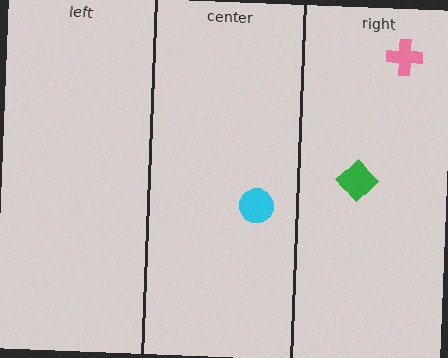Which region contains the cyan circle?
The center region.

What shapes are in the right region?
The pink cross, the green diamond.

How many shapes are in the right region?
2.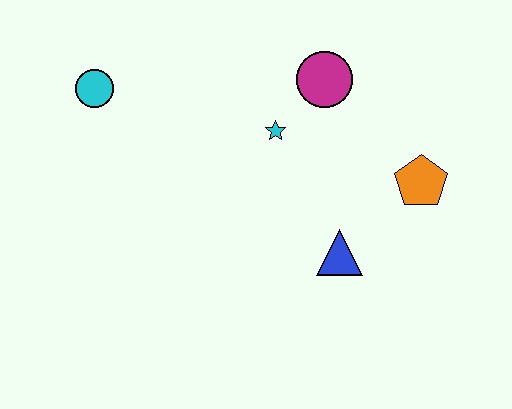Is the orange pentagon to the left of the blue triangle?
No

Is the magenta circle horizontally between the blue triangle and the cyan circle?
Yes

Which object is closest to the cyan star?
The magenta circle is closest to the cyan star.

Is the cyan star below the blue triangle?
No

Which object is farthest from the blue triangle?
The cyan circle is farthest from the blue triangle.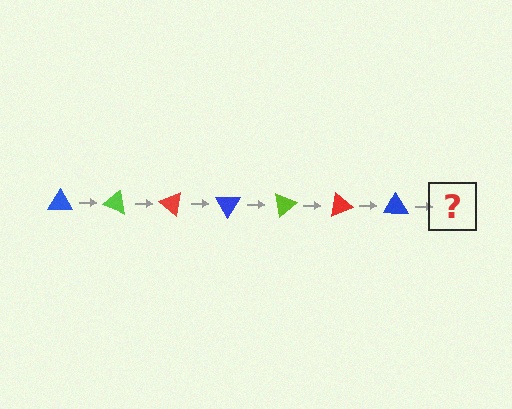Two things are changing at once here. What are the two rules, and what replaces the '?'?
The two rules are that it rotates 20 degrees each step and the color cycles through blue, lime, and red. The '?' should be a lime triangle, rotated 140 degrees from the start.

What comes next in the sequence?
The next element should be a lime triangle, rotated 140 degrees from the start.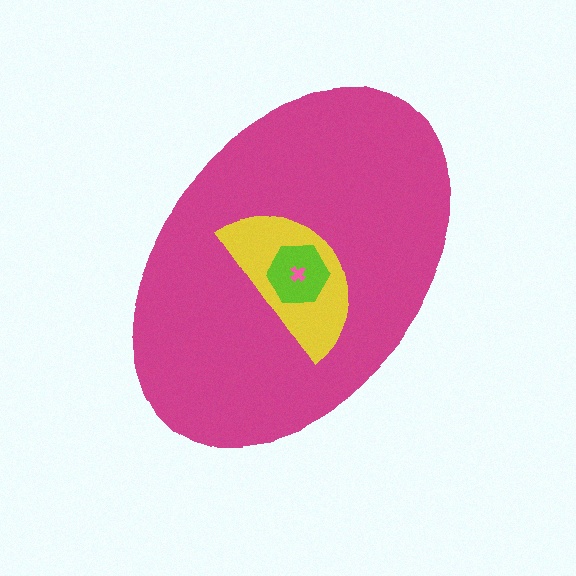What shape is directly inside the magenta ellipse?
The yellow semicircle.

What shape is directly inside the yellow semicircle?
The lime hexagon.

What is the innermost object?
The pink cross.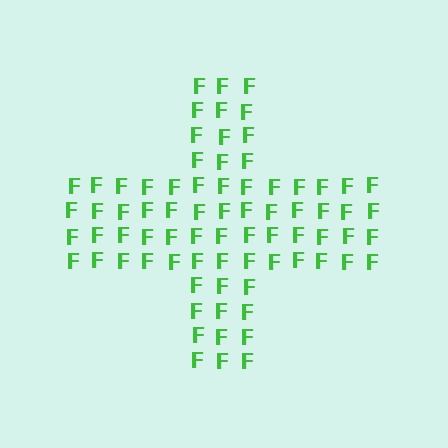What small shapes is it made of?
It is made of small letter F's.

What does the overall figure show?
The overall figure shows a cross.